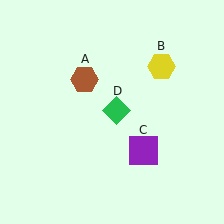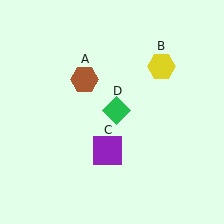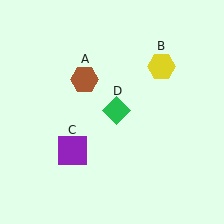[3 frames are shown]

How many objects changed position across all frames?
1 object changed position: purple square (object C).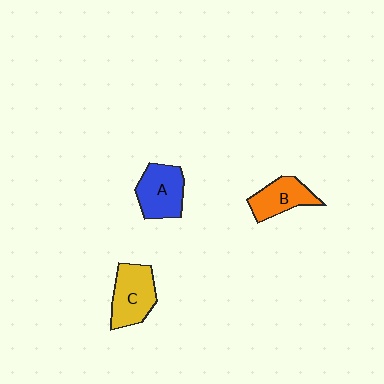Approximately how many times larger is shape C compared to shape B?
Approximately 1.3 times.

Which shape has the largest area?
Shape C (yellow).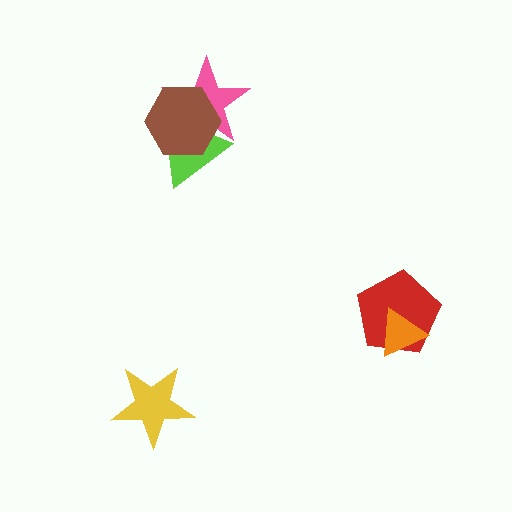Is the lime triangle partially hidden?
Yes, it is partially covered by another shape.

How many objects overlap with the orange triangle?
1 object overlaps with the orange triangle.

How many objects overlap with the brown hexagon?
2 objects overlap with the brown hexagon.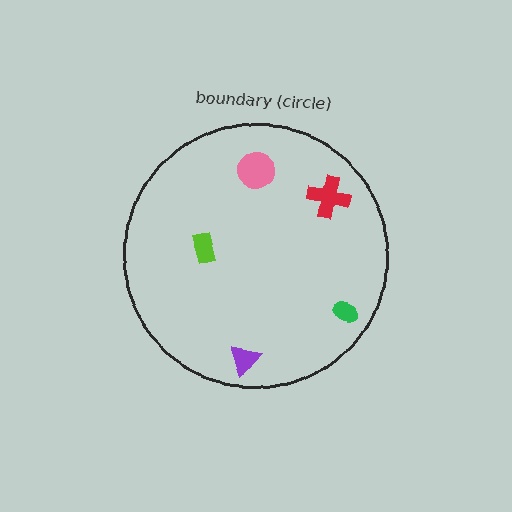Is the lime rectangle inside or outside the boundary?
Inside.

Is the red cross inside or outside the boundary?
Inside.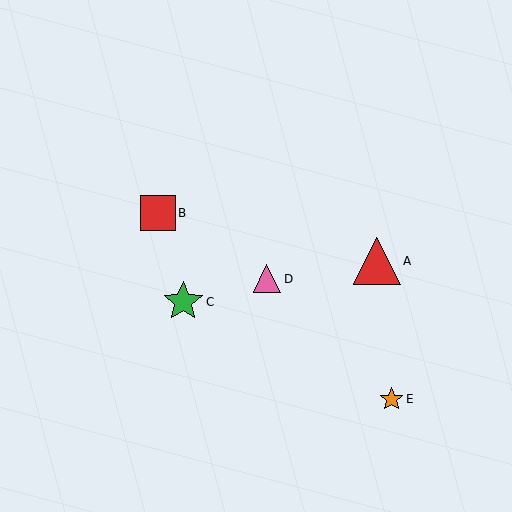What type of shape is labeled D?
Shape D is a pink triangle.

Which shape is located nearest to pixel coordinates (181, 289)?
The green star (labeled C) at (183, 302) is nearest to that location.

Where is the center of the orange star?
The center of the orange star is at (391, 399).